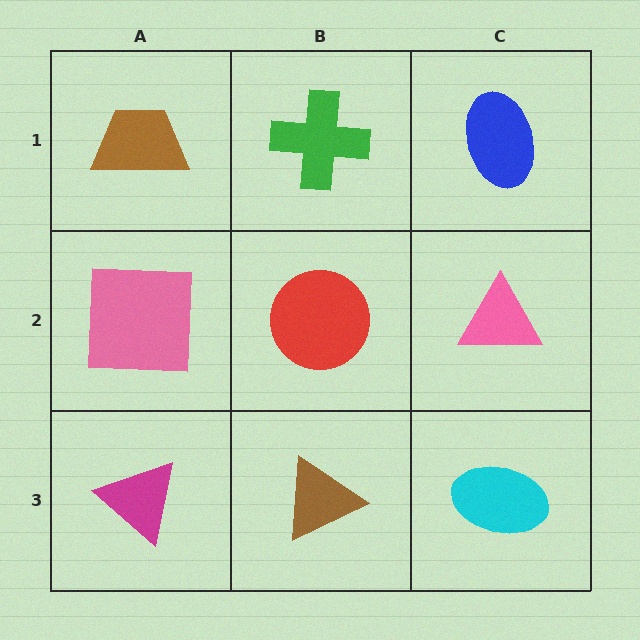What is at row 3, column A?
A magenta triangle.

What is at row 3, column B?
A brown triangle.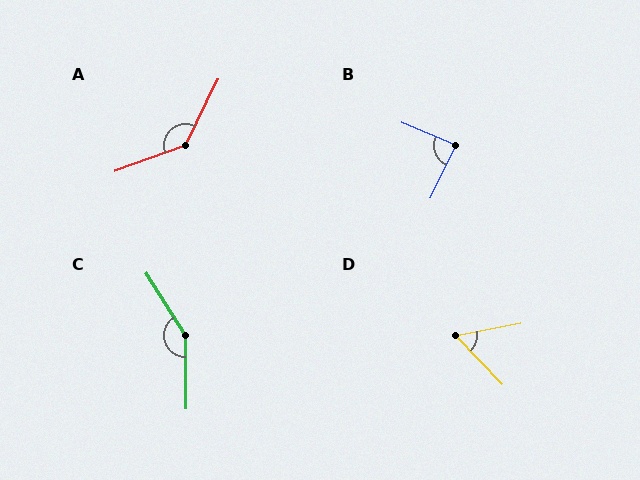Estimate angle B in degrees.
Approximately 86 degrees.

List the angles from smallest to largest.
D (57°), B (86°), A (136°), C (148°).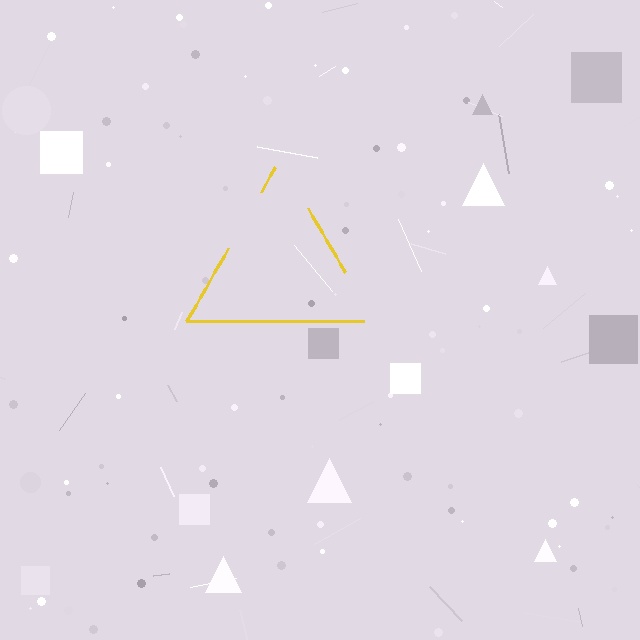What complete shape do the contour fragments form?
The contour fragments form a triangle.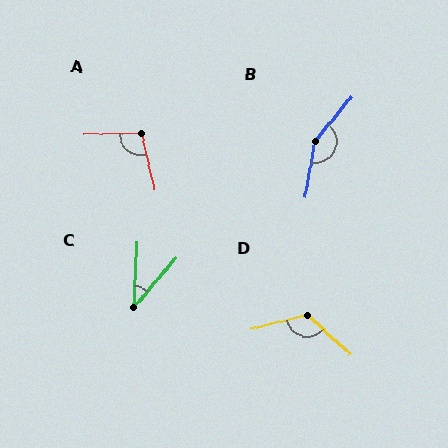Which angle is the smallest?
C, at approximately 37 degrees.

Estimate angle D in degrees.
Approximately 124 degrees.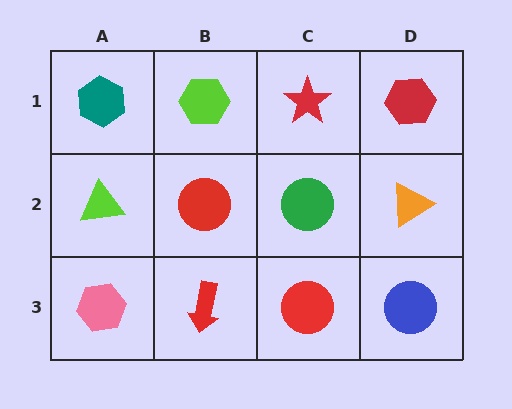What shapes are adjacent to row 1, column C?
A green circle (row 2, column C), a lime hexagon (row 1, column B), a red hexagon (row 1, column D).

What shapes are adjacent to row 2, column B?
A lime hexagon (row 1, column B), a red arrow (row 3, column B), a lime triangle (row 2, column A), a green circle (row 2, column C).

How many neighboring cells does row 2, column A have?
3.